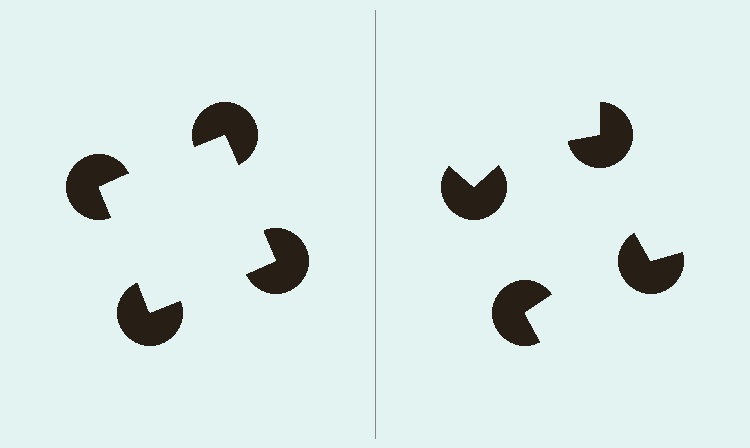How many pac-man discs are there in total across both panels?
8 — 4 on each side.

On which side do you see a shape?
An illusory square appears on the left side. On the right side the wedge cuts are rotated, so no coherent shape forms.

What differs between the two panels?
The pac-man discs are positioned identically on both sides; only the wedge orientations differ. On the left they align to a square; on the right they are misaligned.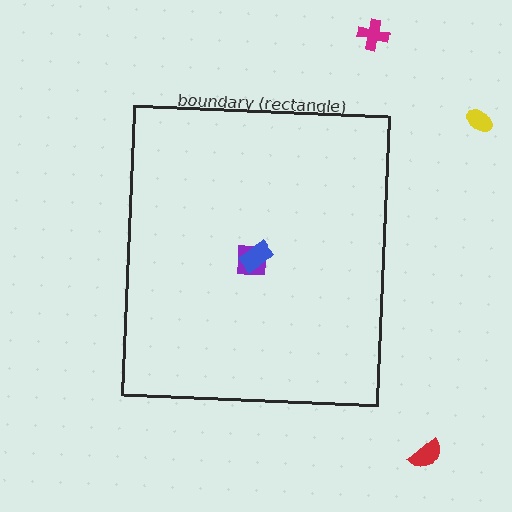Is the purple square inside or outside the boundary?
Inside.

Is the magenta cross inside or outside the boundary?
Outside.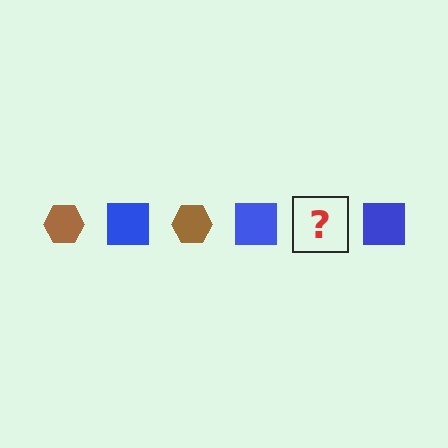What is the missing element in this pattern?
The missing element is a brown hexagon.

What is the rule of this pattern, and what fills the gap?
The rule is that the pattern alternates between brown hexagon and blue square. The gap should be filled with a brown hexagon.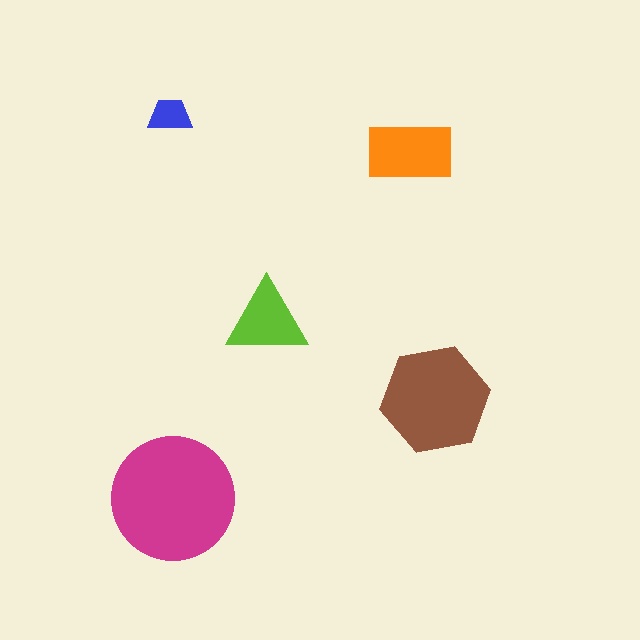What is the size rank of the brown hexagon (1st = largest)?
2nd.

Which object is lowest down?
The magenta circle is bottommost.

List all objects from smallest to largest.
The blue trapezoid, the lime triangle, the orange rectangle, the brown hexagon, the magenta circle.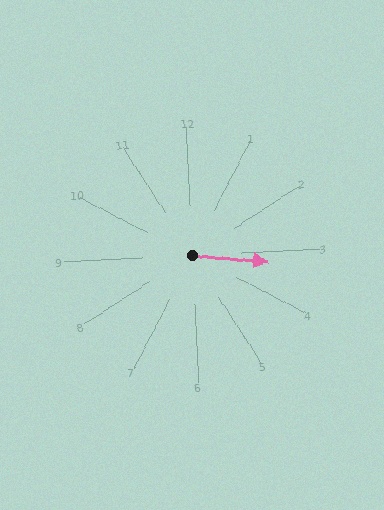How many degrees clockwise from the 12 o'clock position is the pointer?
Approximately 98 degrees.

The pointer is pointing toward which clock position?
Roughly 3 o'clock.